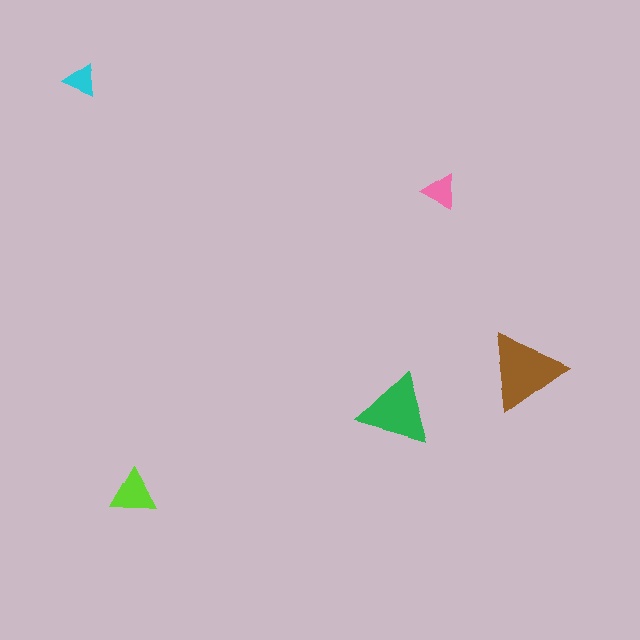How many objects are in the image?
There are 5 objects in the image.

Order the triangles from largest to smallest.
the brown one, the green one, the lime one, the pink one, the cyan one.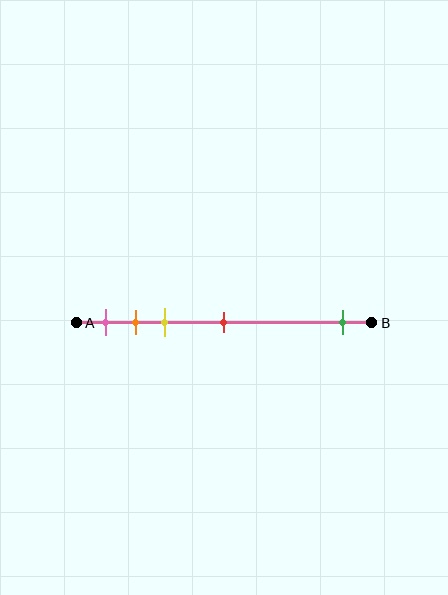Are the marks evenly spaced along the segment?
No, the marks are not evenly spaced.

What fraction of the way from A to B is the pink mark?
The pink mark is approximately 10% (0.1) of the way from A to B.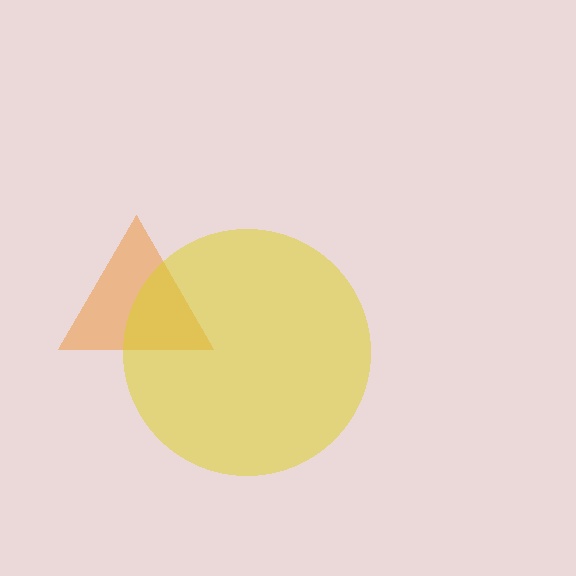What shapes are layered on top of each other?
The layered shapes are: an orange triangle, a yellow circle.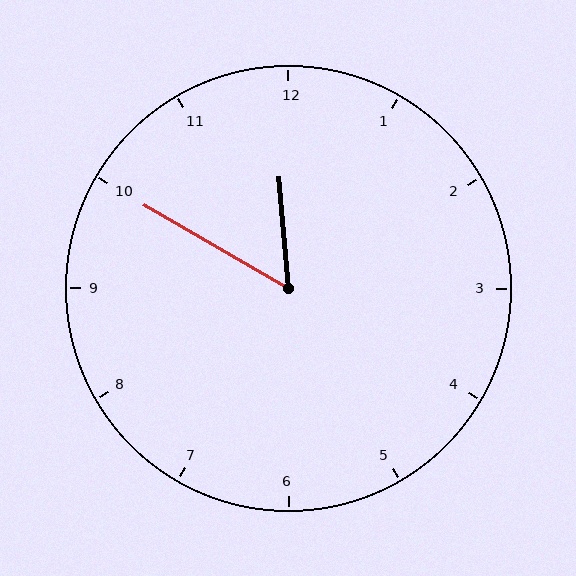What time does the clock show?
11:50.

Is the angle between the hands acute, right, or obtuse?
It is acute.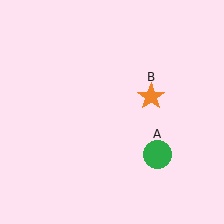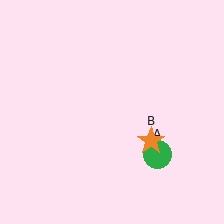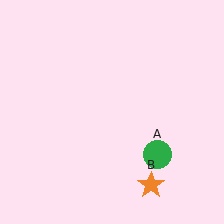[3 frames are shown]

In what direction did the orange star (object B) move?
The orange star (object B) moved down.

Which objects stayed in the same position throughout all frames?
Green circle (object A) remained stationary.